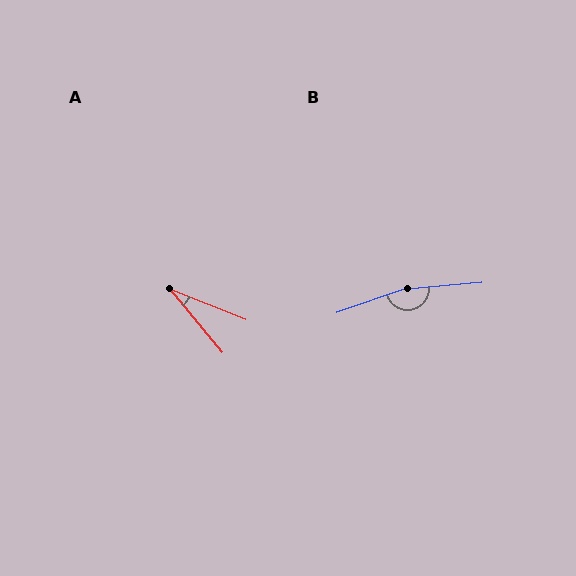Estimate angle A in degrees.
Approximately 29 degrees.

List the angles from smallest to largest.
A (29°), B (166°).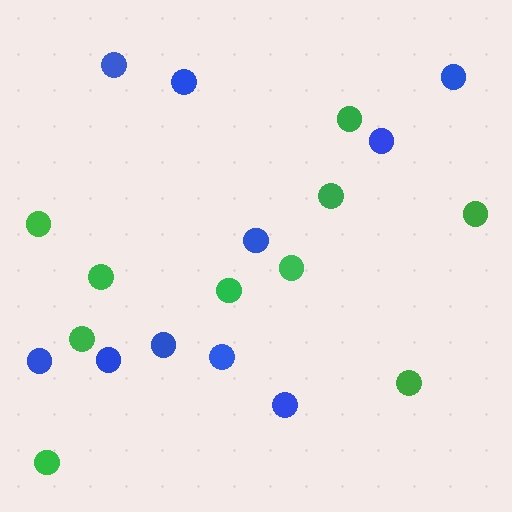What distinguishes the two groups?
There are 2 groups: one group of green circles (10) and one group of blue circles (10).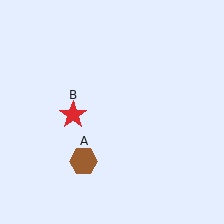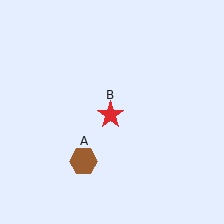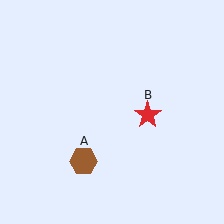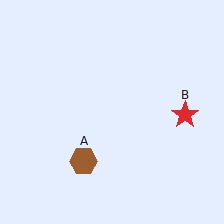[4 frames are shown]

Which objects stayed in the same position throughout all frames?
Brown hexagon (object A) remained stationary.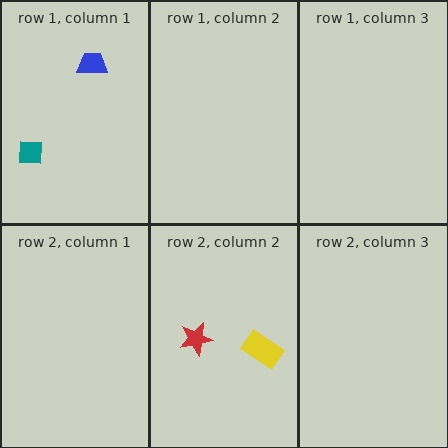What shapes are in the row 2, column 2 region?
The red star, the yellow rectangle.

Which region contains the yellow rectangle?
The row 2, column 2 region.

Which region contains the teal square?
The row 1, column 1 region.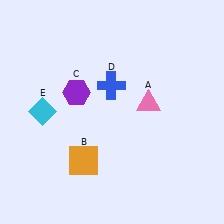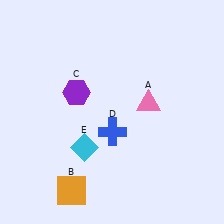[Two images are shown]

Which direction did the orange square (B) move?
The orange square (B) moved down.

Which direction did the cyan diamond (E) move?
The cyan diamond (E) moved right.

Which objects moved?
The objects that moved are: the orange square (B), the blue cross (D), the cyan diamond (E).